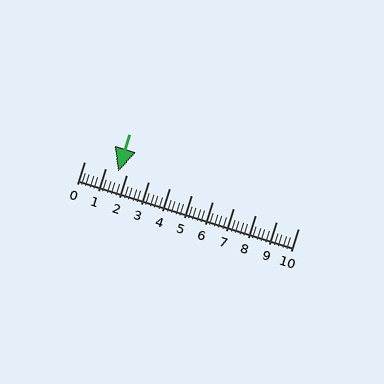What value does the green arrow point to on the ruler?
The green arrow points to approximately 1.6.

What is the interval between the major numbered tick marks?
The major tick marks are spaced 1 units apart.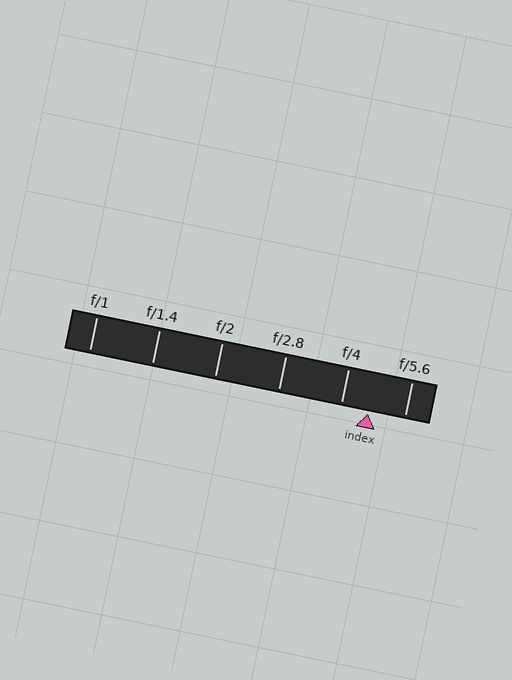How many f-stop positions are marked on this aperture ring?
There are 6 f-stop positions marked.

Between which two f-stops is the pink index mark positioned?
The index mark is between f/4 and f/5.6.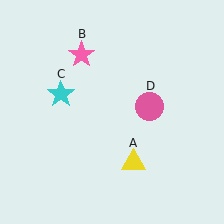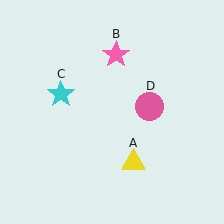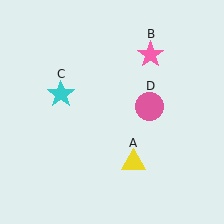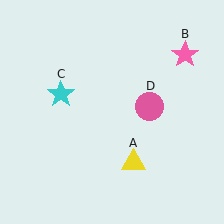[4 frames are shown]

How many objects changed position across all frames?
1 object changed position: pink star (object B).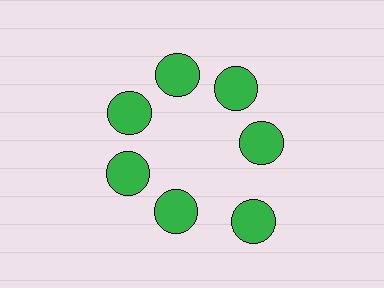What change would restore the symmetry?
The symmetry would be restored by moving it inward, back onto the ring so that all 7 circles sit at equal angles and equal distance from the center.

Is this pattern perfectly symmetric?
No. The 7 green circles are arranged in a ring, but one element near the 5 o'clock position is pushed outward from the center, breaking the 7-fold rotational symmetry.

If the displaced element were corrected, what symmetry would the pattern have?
It would have 7-fold rotational symmetry — the pattern would map onto itself every 51 degrees.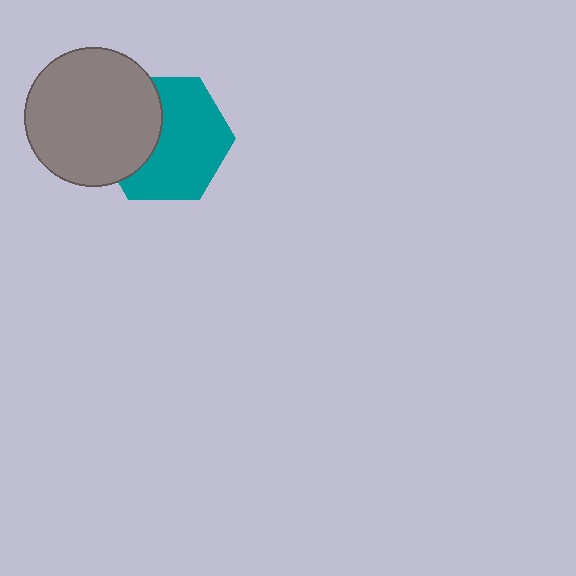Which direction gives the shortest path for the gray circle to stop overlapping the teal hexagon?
Moving left gives the shortest separation.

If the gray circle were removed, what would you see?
You would see the complete teal hexagon.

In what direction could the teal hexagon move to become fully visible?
The teal hexagon could move right. That would shift it out from behind the gray circle entirely.